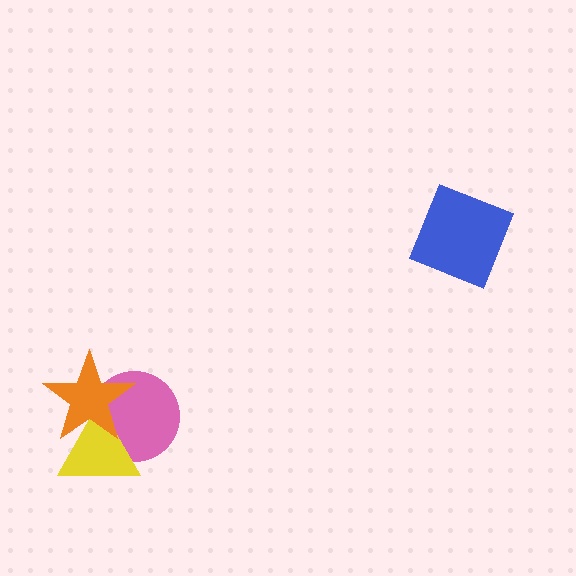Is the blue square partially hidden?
No, no other shape covers it.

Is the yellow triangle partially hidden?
Yes, it is partially covered by another shape.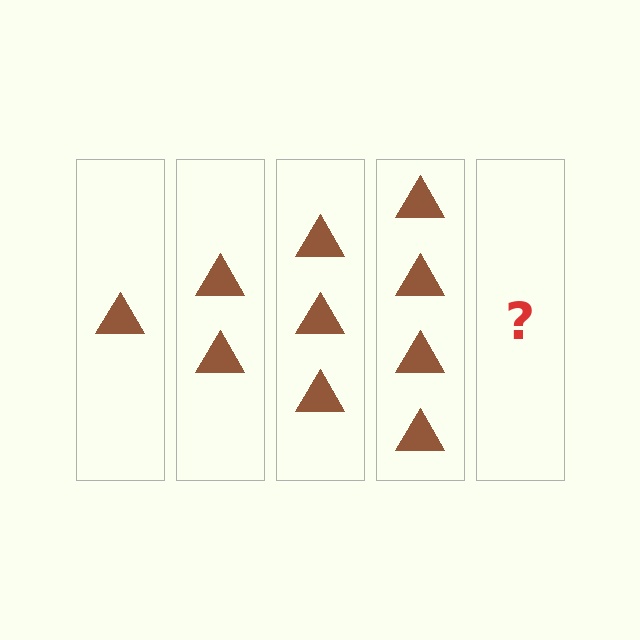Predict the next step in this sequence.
The next step is 5 triangles.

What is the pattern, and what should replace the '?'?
The pattern is that each step adds one more triangle. The '?' should be 5 triangles.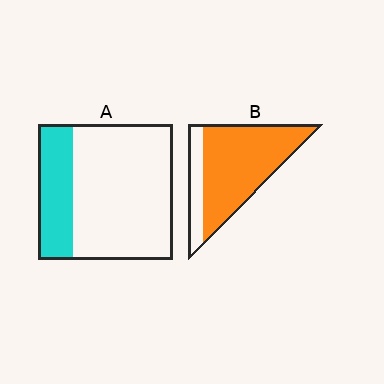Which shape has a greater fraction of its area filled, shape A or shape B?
Shape B.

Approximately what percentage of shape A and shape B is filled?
A is approximately 25% and B is approximately 80%.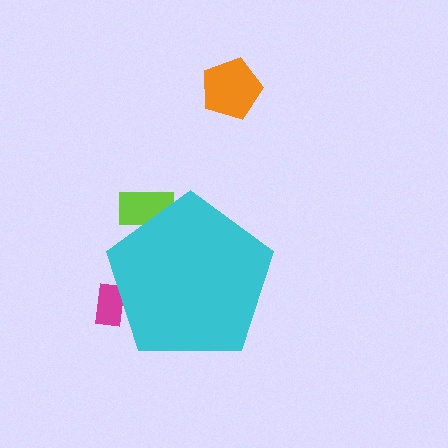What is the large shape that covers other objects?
A cyan pentagon.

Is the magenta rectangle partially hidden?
Yes, the magenta rectangle is partially hidden behind the cyan pentagon.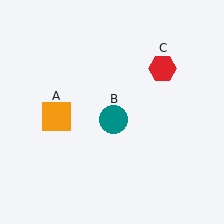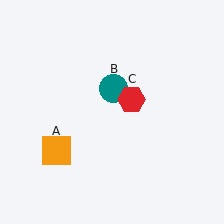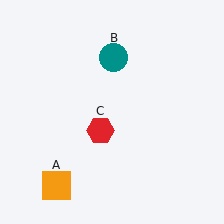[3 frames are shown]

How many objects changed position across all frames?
3 objects changed position: orange square (object A), teal circle (object B), red hexagon (object C).